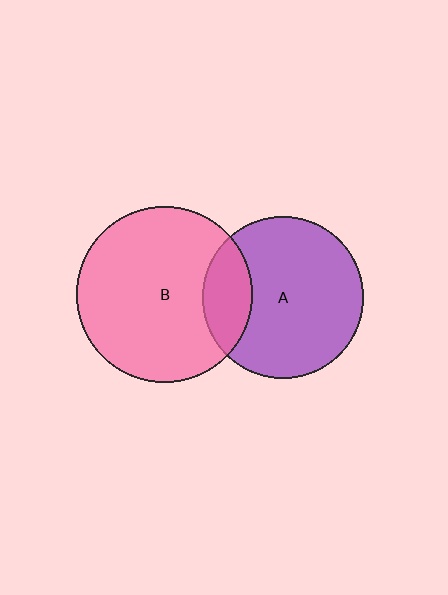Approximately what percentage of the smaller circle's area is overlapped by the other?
Approximately 20%.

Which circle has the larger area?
Circle B (pink).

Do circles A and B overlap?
Yes.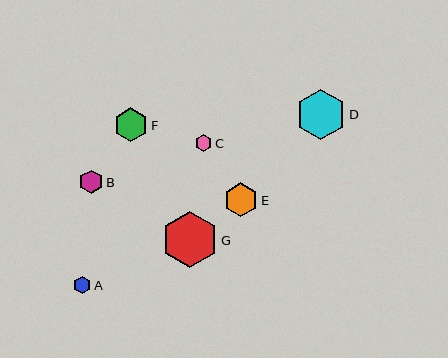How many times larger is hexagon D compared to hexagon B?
Hexagon D is approximately 2.1 times the size of hexagon B.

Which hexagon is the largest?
Hexagon G is the largest with a size of approximately 56 pixels.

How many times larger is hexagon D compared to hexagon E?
Hexagon D is approximately 1.5 times the size of hexagon E.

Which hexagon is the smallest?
Hexagon C is the smallest with a size of approximately 17 pixels.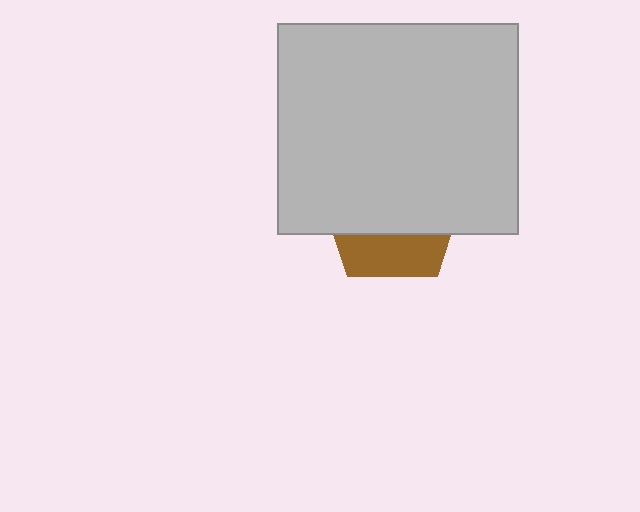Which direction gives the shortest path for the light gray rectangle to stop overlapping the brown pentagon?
Moving up gives the shortest separation.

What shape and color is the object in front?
The object in front is a light gray rectangle.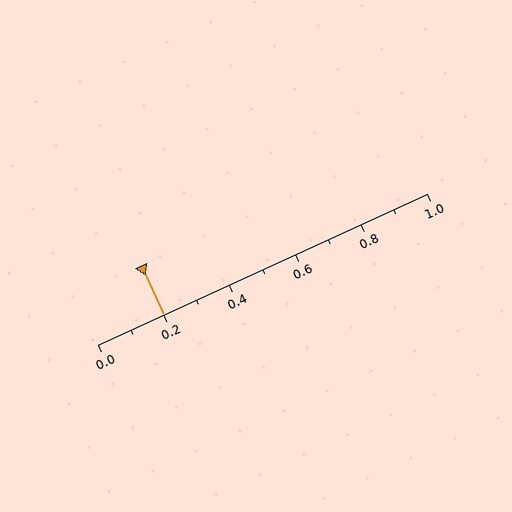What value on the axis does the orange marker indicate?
The marker indicates approximately 0.2.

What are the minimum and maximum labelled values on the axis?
The axis runs from 0.0 to 1.0.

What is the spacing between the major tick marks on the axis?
The major ticks are spaced 0.2 apart.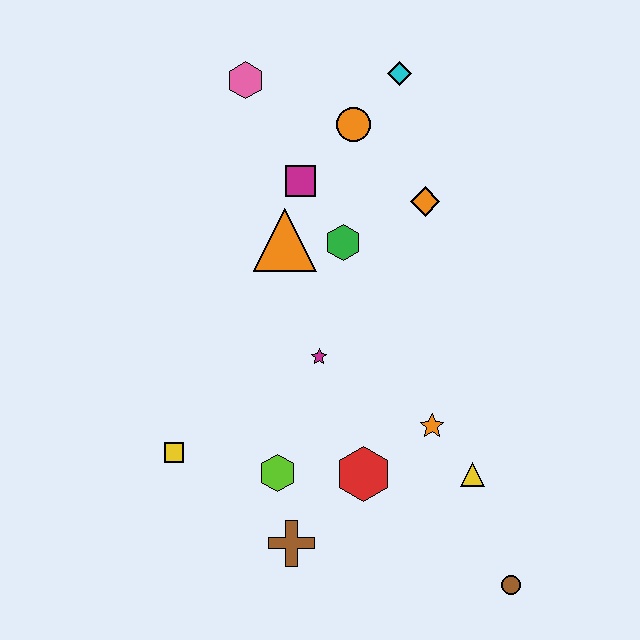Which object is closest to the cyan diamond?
The orange circle is closest to the cyan diamond.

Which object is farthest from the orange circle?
The brown circle is farthest from the orange circle.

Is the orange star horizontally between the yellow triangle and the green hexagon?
Yes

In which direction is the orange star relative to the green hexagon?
The orange star is below the green hexagon.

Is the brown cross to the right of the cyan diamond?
No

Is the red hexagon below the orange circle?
Yes